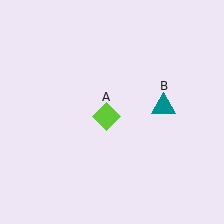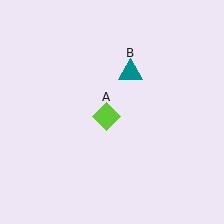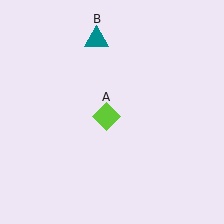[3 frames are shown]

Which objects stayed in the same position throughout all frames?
Lime diamond (object A) remained stationary.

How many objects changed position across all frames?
1 object changed position: teal triangle (object B).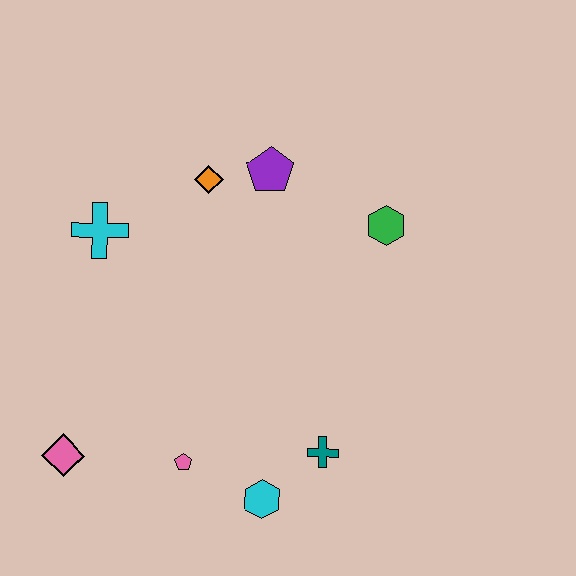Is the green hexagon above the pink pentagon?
Yes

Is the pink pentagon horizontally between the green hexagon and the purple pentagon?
No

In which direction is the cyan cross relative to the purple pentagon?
The cyan cross is to the left of the purple pentagon.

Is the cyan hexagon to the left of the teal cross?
Yes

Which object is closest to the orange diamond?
The purple pentagon is closest to the orange diamond.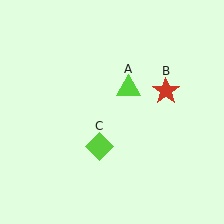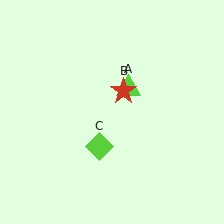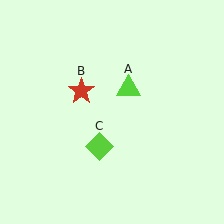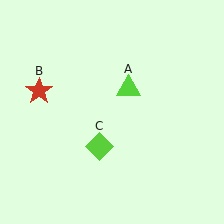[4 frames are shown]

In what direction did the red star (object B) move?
The red star (object B) moved left.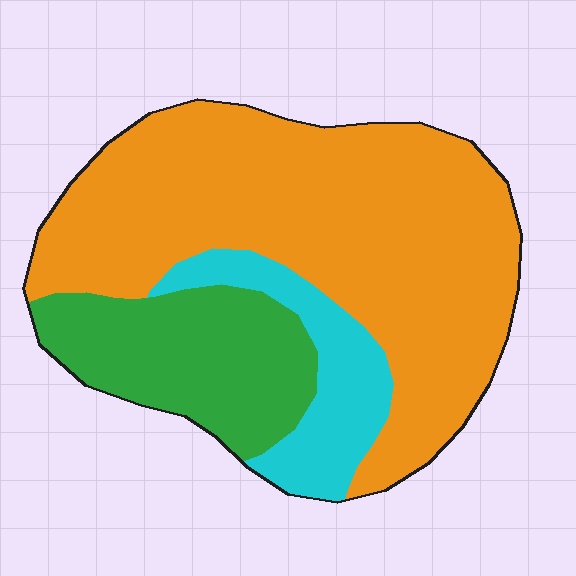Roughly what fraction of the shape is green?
Green covers 22% of the shape.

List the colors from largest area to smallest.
From largest to smallest: orange, green, cyan.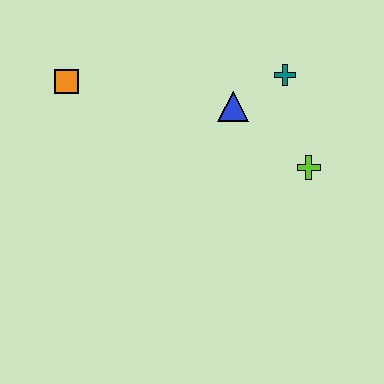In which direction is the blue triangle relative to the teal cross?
The blue triangle is to the left of the teal cross.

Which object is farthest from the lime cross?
The orange square is farthest from the lime cross.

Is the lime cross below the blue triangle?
Yes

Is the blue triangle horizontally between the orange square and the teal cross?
Yes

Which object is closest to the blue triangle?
The teal cross is closest to the blue triangle.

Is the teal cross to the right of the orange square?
Yes